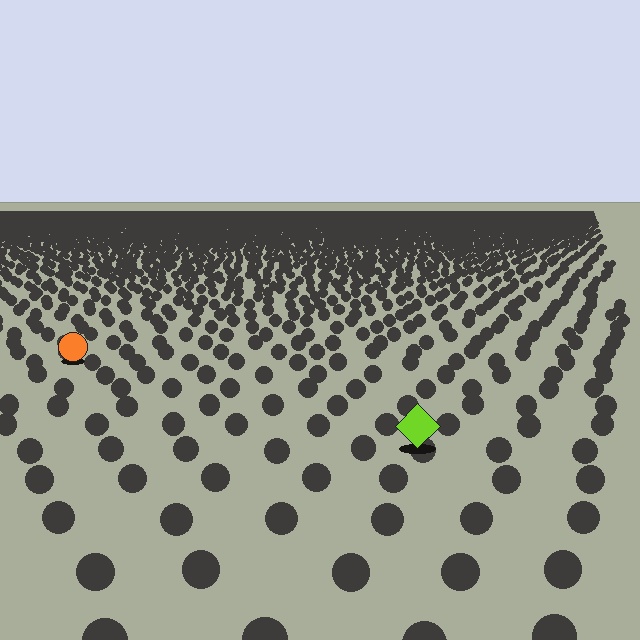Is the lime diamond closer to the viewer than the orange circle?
Yes. The lime diamond is closer — you can tell from the texture gradient: the ground texture is coarser near it.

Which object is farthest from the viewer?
The orange circle is farthest from the viewer. It appears smaller and the ground texture around it is denser.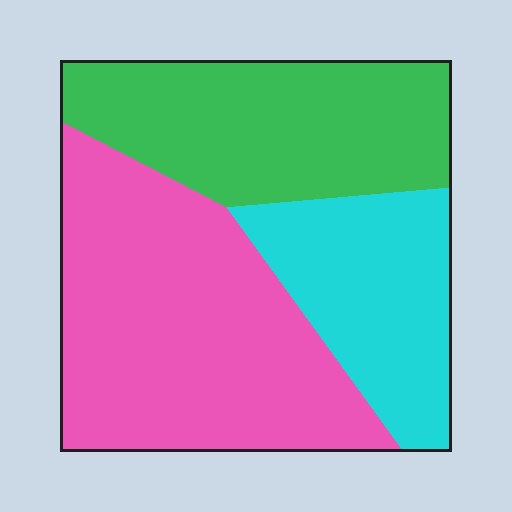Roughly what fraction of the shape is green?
Green covers roughly 30% of the shape.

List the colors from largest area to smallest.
From largest to smallest: pink, green, cyan.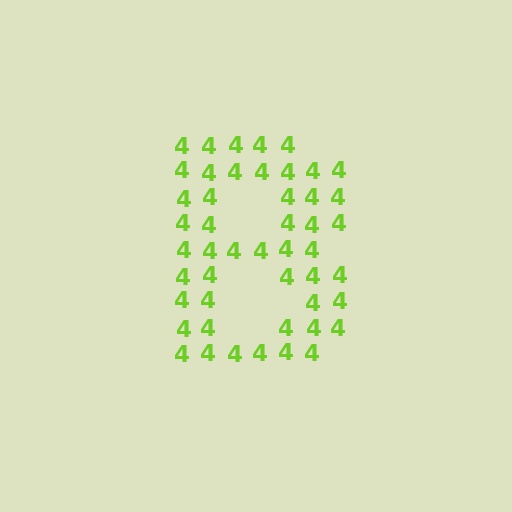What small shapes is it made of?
It is made of small digit 4's.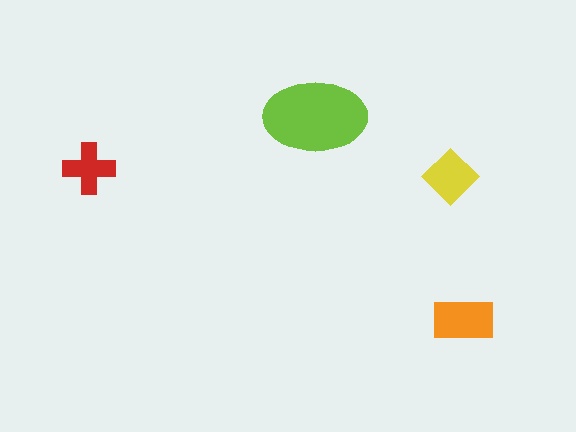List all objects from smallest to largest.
The red cross, the yellow diamond, the orange rectangle, the lime ellipse.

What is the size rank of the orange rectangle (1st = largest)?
2nd.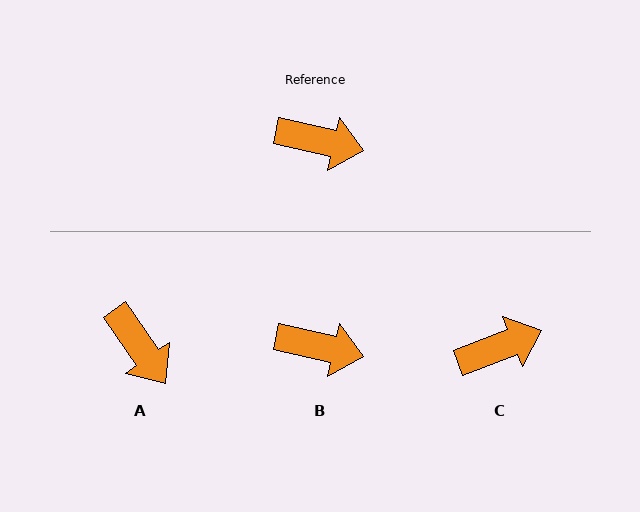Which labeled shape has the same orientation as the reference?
B.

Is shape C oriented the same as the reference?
No, it is off by about 34 degrees.